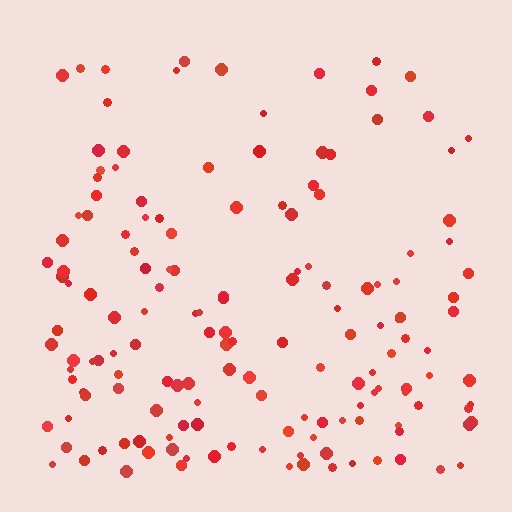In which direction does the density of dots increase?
From top to bottom, with the bottom side densest.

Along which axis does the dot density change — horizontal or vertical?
Vertical.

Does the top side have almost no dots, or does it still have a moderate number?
Still a moderate number, just noticeably fewer than the bottom.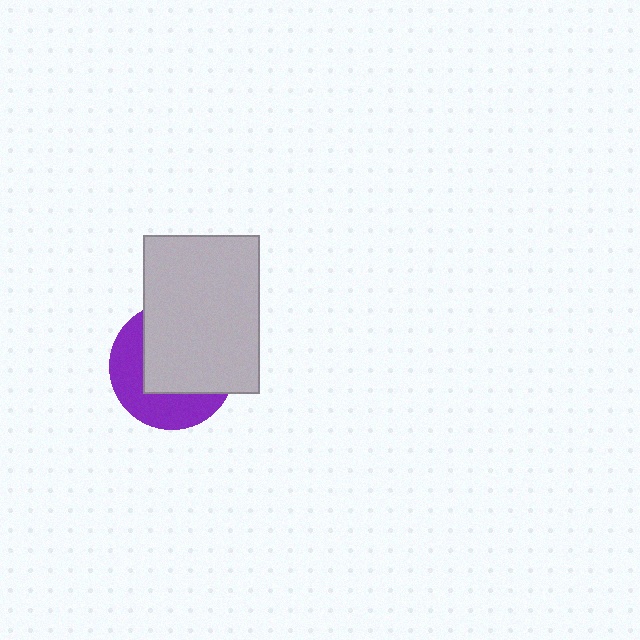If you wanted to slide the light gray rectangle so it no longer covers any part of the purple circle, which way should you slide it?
Slide it toward the upper-right — that is the most direct way to separate the two shapes.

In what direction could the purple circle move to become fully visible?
The purple circle could move toward the lower-left. That would shift it out from behind the light gray rectangle entirely.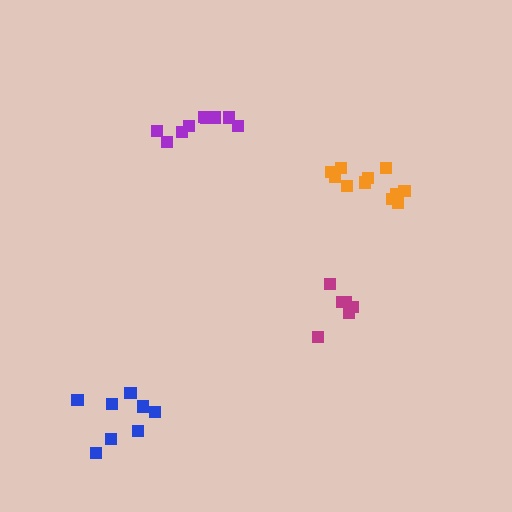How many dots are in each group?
Group 1: 8 dots, Group 2: 9 dots, Group 3: 11 dots, Group 4: 6 dots (34 total).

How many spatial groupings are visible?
There are 4 spatial groupings.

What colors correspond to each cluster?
The clusters are colored: blue, purple, orange, magenta.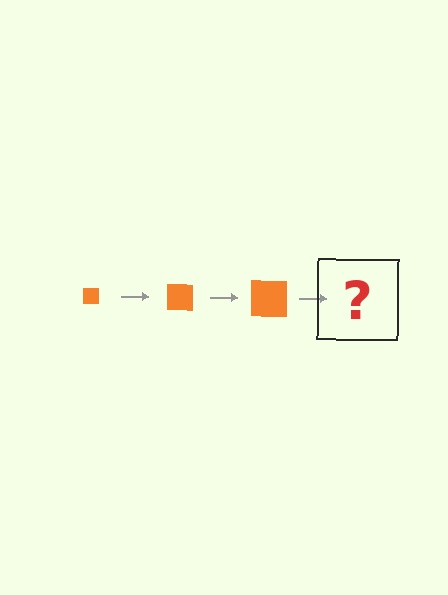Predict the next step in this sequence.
The next step is an orange square, larger than the previous one.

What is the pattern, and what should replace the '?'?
The pattern is that the square gets progressively larger each step. The '?' should be an orange square, larger than the previous one.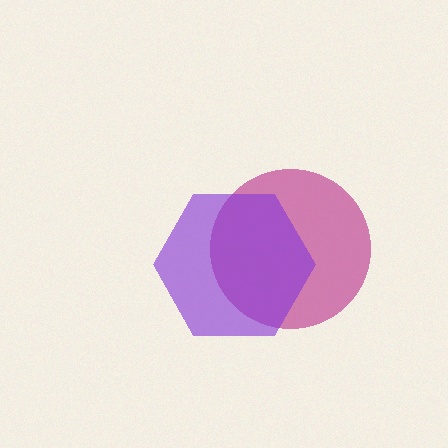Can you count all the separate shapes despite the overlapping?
Yes, there are 2 separate shapes.